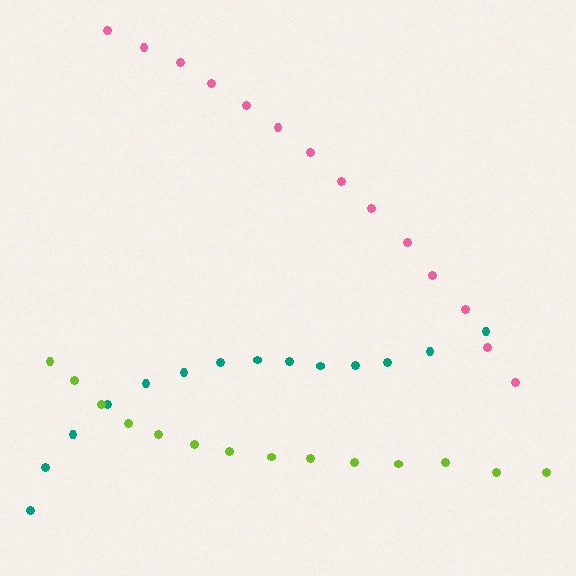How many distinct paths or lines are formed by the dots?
There are 3 distinct paths.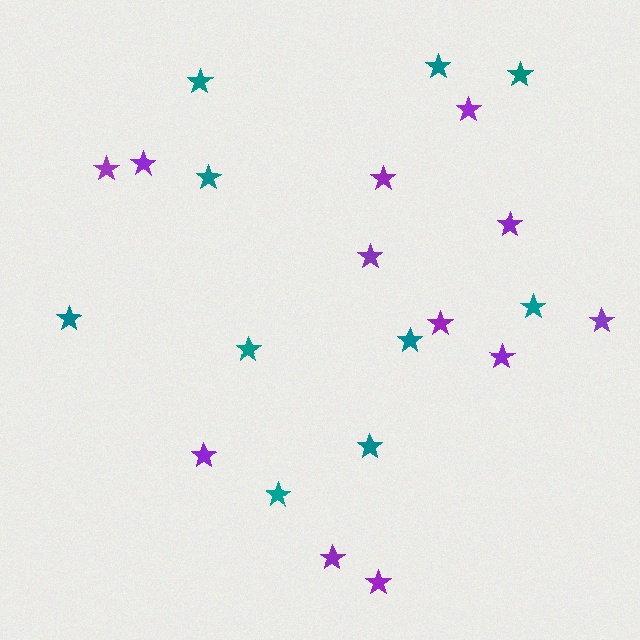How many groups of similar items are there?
There are 2 groups: one group of teal stars (10) and one group of purple stars (12).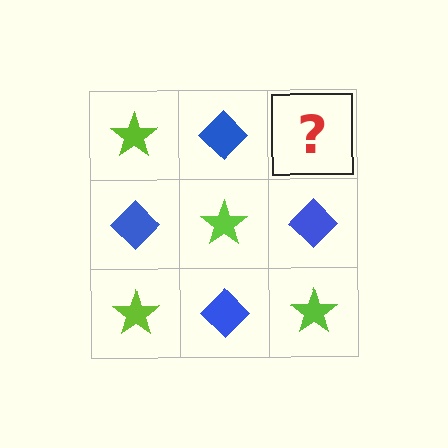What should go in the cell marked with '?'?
The missing cell should contain a lime star.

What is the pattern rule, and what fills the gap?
The rule is that it alternates lime star and blue diamond in a checkerboard pattern. The gap should be filled with a lime star.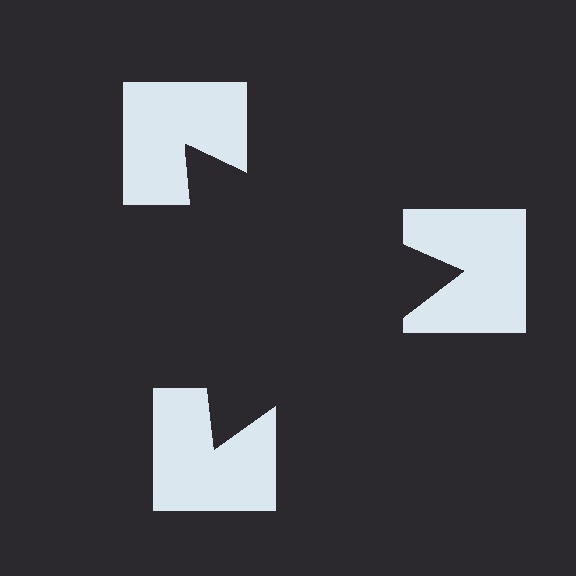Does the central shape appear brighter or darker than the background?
It typically appears slightly darker than the background, even though no actual brightness change is drawn.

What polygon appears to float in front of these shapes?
An illusory triangle — its edges are inferred from the aligned wedge cuts in the notched squares, not physically drawn.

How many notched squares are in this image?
There are 3 — one at each vertex of the illusory triangle.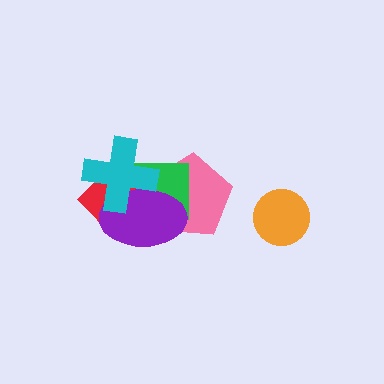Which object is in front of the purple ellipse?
The cyan cross is in front of the purple ellipse.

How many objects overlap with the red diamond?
4 objects overlap with the red diamond.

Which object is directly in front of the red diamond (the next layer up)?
The purple ellipse is directly in front of the red diamond.